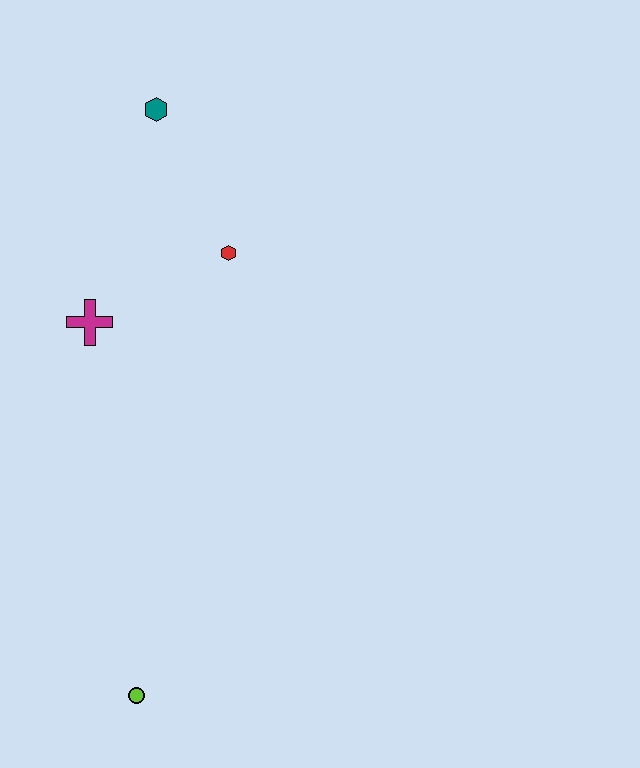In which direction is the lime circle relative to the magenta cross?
The lime circle is below the magenta cross.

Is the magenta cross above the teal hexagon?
No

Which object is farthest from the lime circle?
The teal hexagon is farthest from the lime circle.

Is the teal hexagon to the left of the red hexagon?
Yes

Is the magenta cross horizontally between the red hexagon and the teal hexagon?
No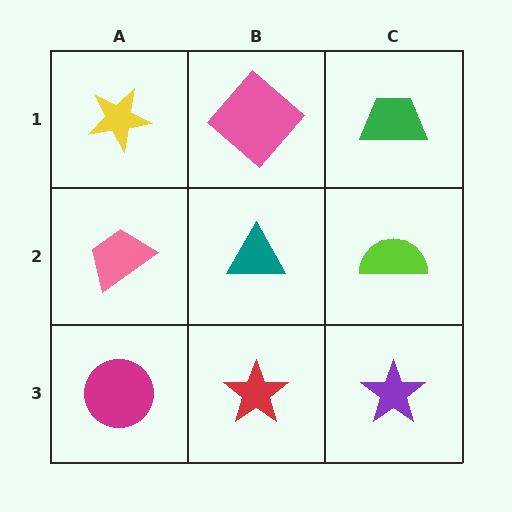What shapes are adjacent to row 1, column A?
A pink trapezoid (row 2, column A), a pink diamond (row 1, column B).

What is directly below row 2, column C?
A purple star.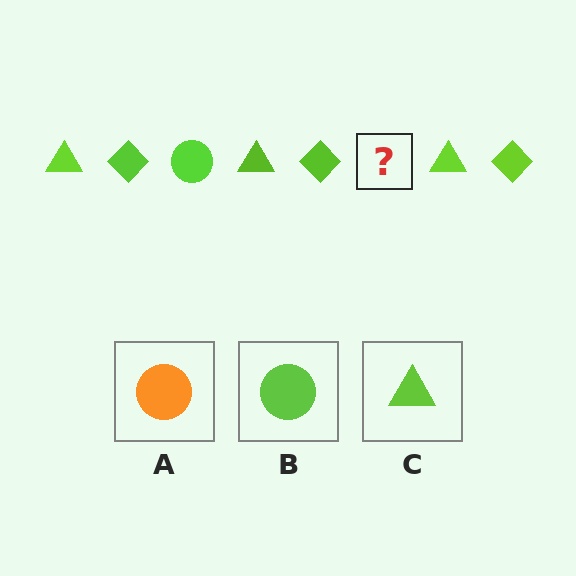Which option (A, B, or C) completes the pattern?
B.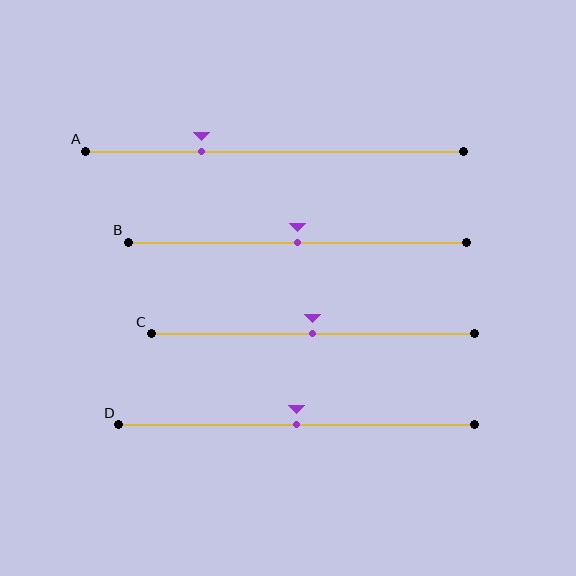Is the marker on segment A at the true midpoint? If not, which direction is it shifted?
No, the marker on segment A is shifted to the left by about 19% of the segment length.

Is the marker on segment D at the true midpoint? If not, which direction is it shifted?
Yes, the marker on segment D is at the true midpoint.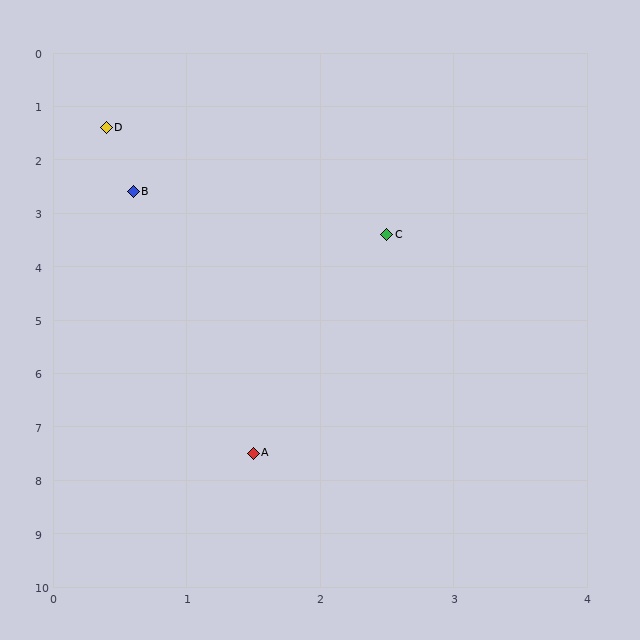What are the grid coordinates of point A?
Point A is at approximately (1.5, 7.5).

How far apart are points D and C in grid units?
Points D and C are about 2.9 grid units apart.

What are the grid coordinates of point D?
Point D is at approximately (0.4, 1.4).